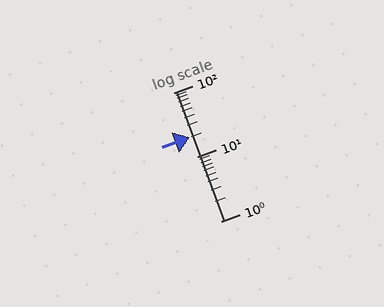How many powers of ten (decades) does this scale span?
The scale spans 2 decades, from 1 to 100.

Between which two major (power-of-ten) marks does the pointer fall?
The pointer is between 10 and 100.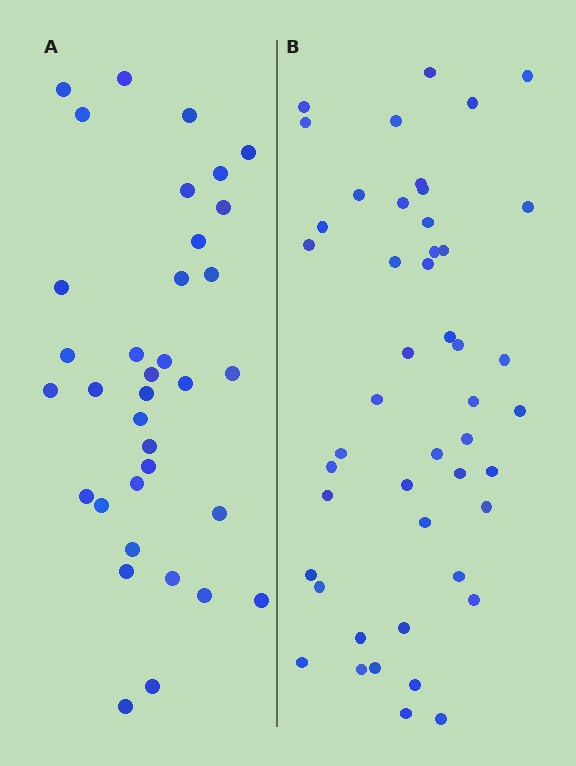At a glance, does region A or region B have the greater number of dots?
Region B (the right region) has more dots.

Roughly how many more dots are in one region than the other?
Region B has roughly 12 or so more dots than region A.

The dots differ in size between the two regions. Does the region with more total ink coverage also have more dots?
No. Region A has more total ink coverage because its dots are larger, but region B actually contains more individual dots. Total area can be misleading — the number of items is what matters here.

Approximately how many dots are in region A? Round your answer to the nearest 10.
About 40 dots. (The exact count is 35, which rounds to 40.)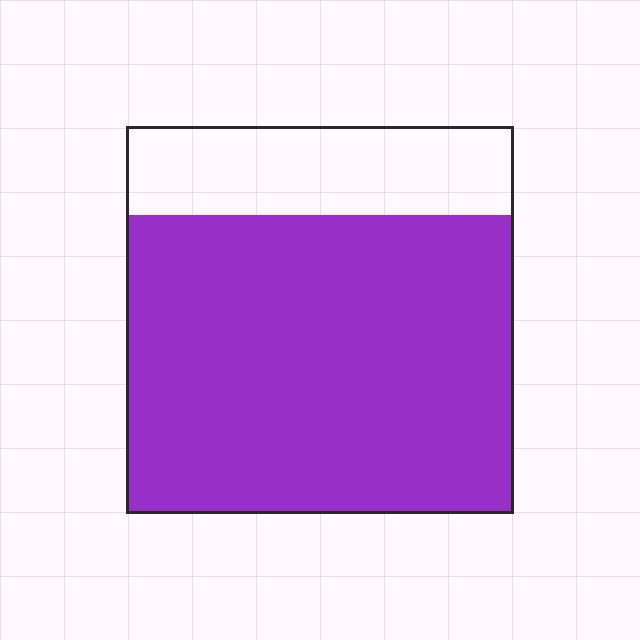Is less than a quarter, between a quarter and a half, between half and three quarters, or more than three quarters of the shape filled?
More than three quarters.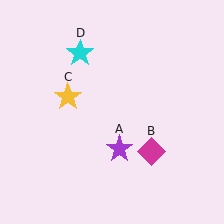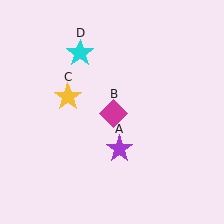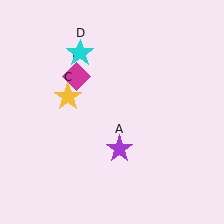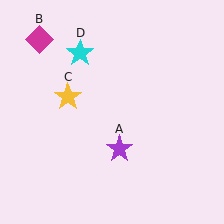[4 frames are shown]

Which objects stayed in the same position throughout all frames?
Purple star (object A) and yellow star (object C) and cyan star (object D) remained stationary.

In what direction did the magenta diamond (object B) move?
The magenta diamond (object B) moved up and to the left.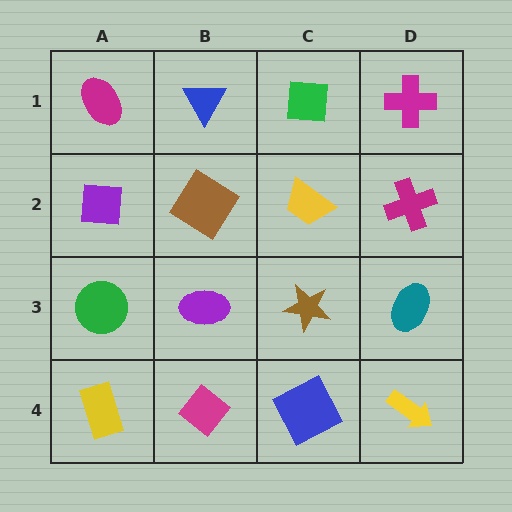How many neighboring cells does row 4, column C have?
3.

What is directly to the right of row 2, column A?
A brown diamond.